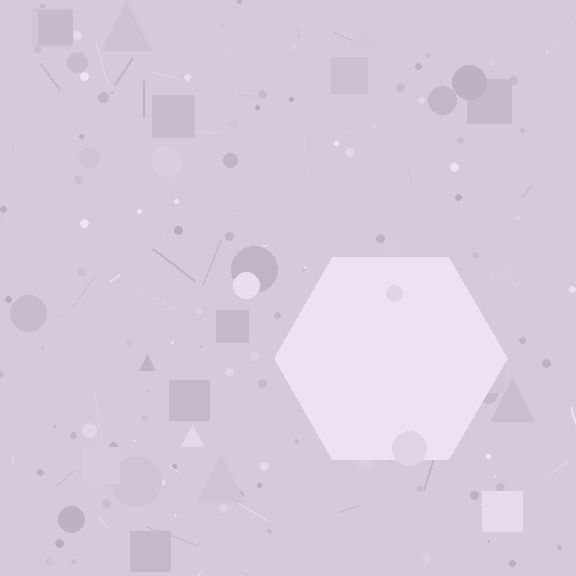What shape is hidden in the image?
A hexagon is hidden in the image.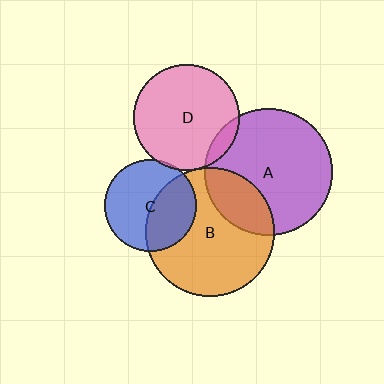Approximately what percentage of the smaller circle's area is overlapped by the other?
Approximately 25%.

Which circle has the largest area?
Circle B (orange).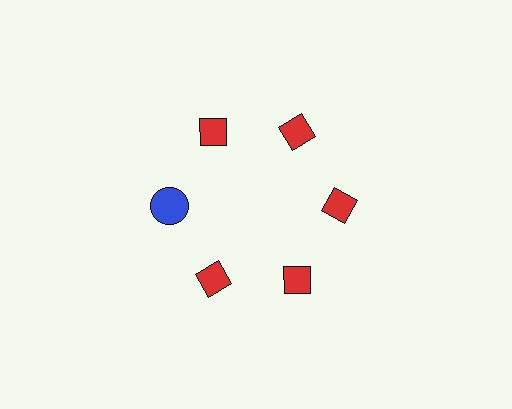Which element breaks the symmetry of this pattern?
The blue circle at roughly the 9 o'clock position breaks the symmetry. All other shapes are red diamonds.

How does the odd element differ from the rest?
It differs in both color (blue instead of red) and shape (circle instead of diamond).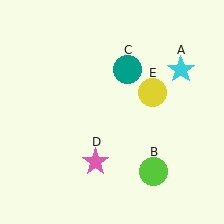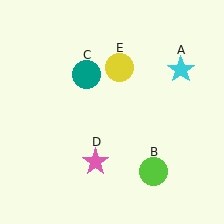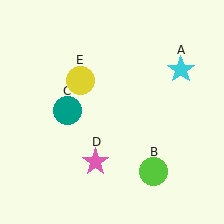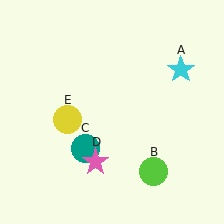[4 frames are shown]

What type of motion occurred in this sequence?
The teal circle (object C), yellow circle (object E) rotated counterclockwise around the center of the scene.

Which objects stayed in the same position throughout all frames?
Cyan star (object A) and lime circle (object B) and pink star (object D) remained stationary.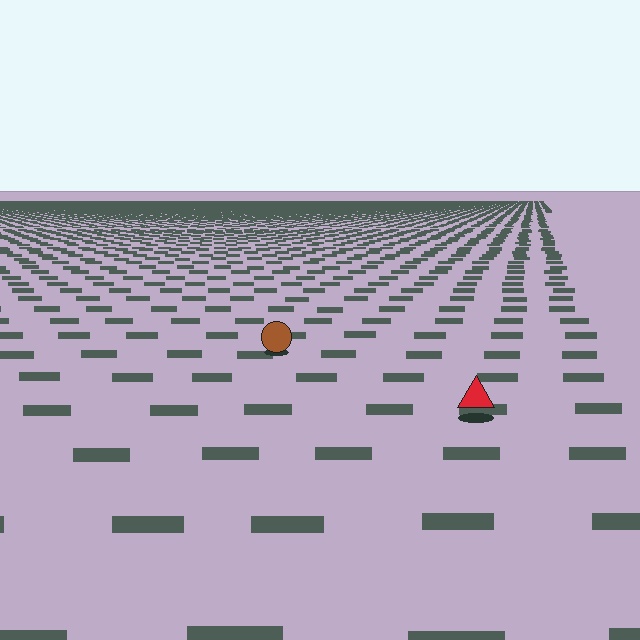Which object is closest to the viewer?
The red triangle is closest. The texture marks near it are larger and more spread out.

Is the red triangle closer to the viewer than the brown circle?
Yes. The red triangle is closer — you can tell from the texture gradient: the ground texture is coarser near it.